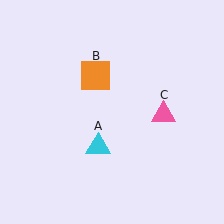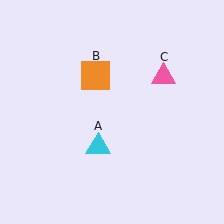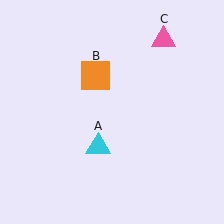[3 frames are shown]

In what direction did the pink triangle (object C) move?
The pink triangle (object C) moved up.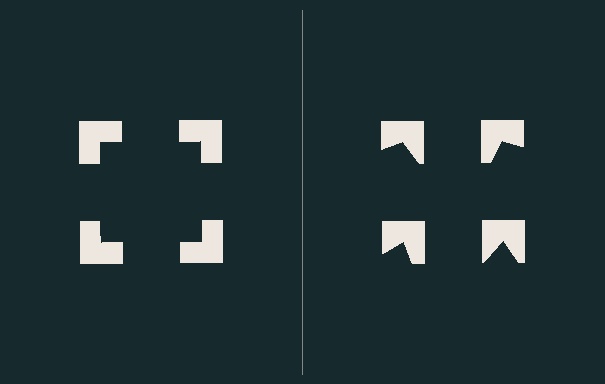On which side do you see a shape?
An illusory square appears on the left side. On the right side the wedge cuts are rotated, so no coherent shape forms.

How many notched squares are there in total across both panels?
8 — 4 on each side.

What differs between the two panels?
The notched squares are positioned identically on both sides; only the wedge orientations differ. On the left they align to a square; on the right they are misaligned.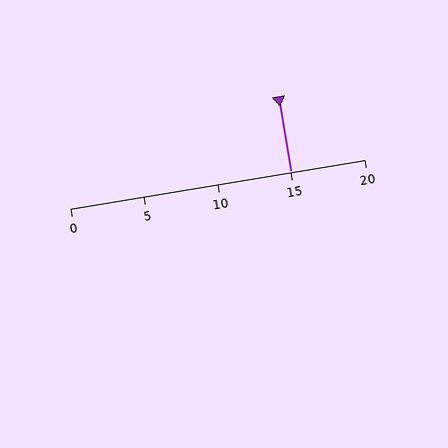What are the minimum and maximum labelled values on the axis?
The axis runs from 0 to 20.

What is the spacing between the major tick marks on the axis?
The major ticks are spaced 5 apart.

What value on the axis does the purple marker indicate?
The marker indicates approximately 15.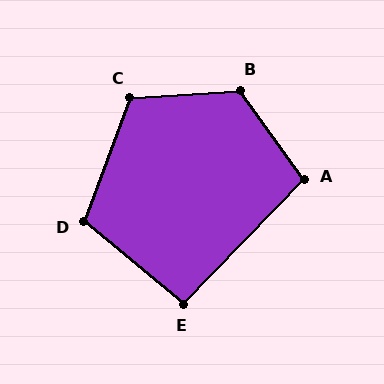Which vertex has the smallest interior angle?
E, at approximately 95 degrees.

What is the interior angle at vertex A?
Approximately 101 degrees (obtuse).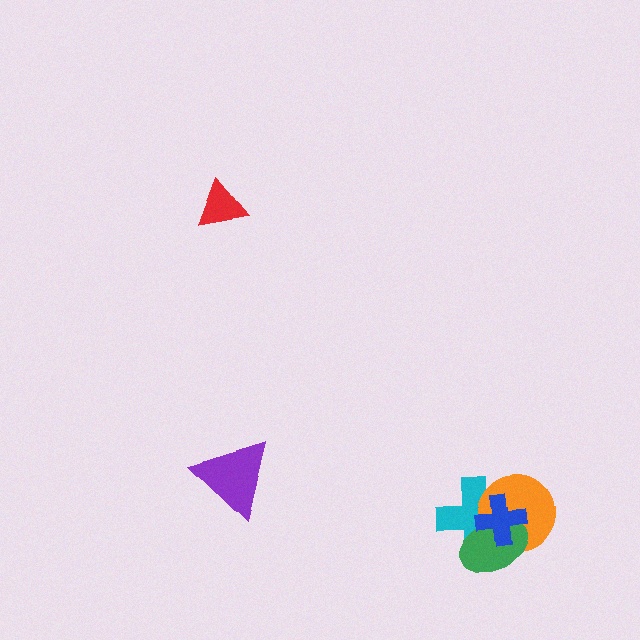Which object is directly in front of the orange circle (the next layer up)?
The green ellipse is directly in front of the orange circle.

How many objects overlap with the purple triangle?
0 objects overlap with the purple triangle.